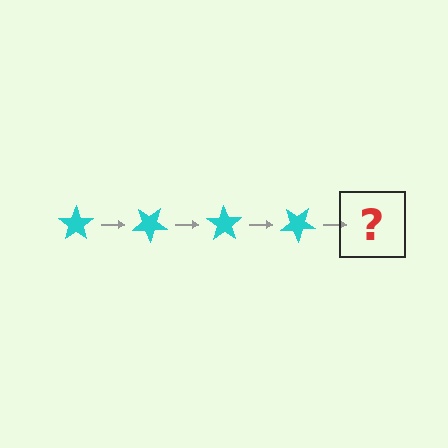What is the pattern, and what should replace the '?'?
The pattern is that the star rotates 35 degrees each step. The '?' should be a cyan star rotated 140 degrees.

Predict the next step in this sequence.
The next step is a cyan star rotated 140 degrees.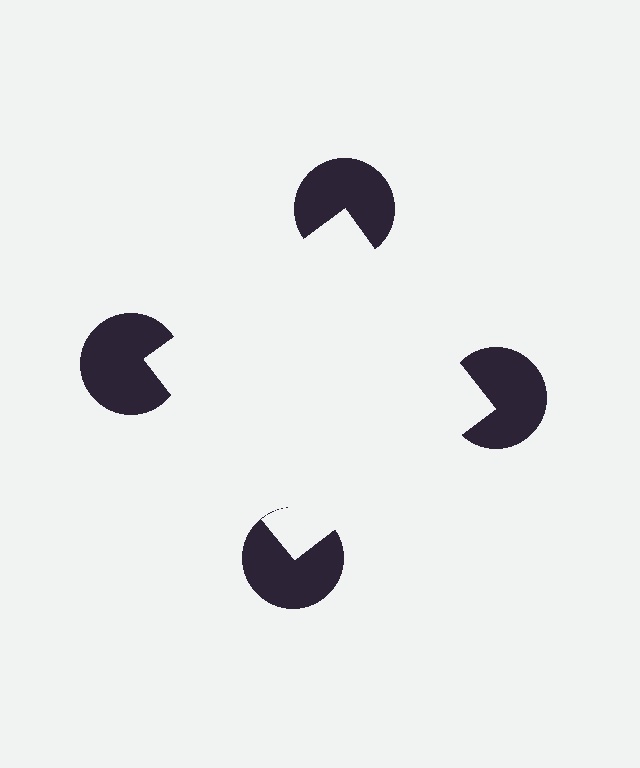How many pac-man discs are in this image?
There are 4 — one at each vertex of the illusory square.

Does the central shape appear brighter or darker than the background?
It typically appears slightly brighter than the background, even though no actual brightness change is drawn.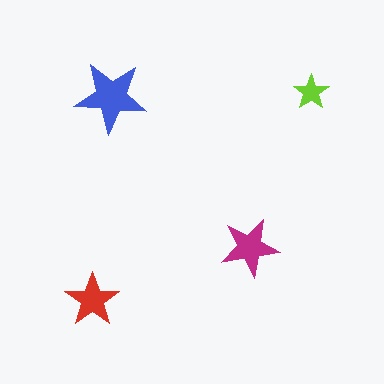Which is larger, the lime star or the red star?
The red one.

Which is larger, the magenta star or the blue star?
The blue one.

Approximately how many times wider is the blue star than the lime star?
About 2 times wider.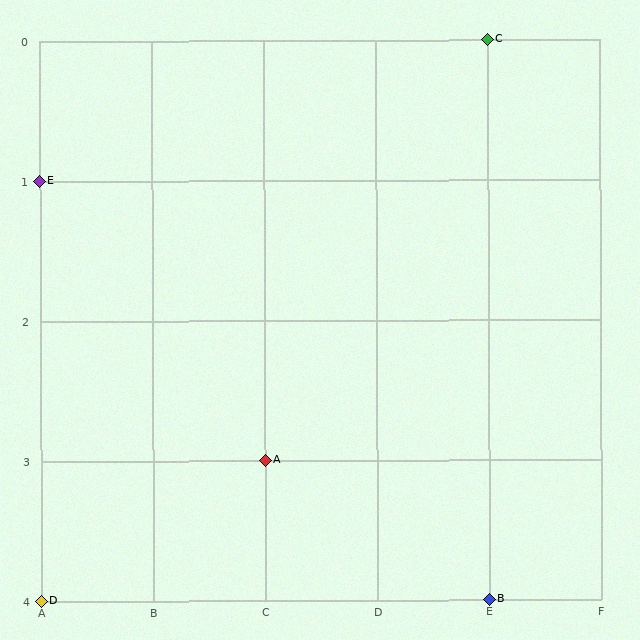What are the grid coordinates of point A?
Point A is at grid coordinates (C, 3).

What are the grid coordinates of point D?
Point D is at grid coordinates (A, 4).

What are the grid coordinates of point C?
Point C is at grid coordinates (E, 0).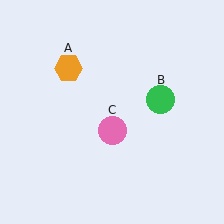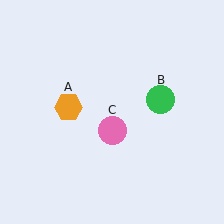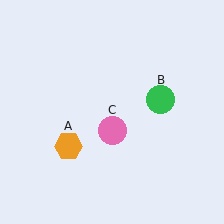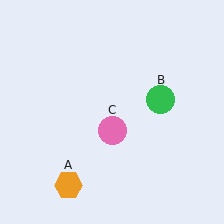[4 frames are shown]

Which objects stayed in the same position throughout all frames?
Green circle (object B) and pink circle (object C) remained stationary.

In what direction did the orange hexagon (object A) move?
The orange hexagon (object A) moved down.